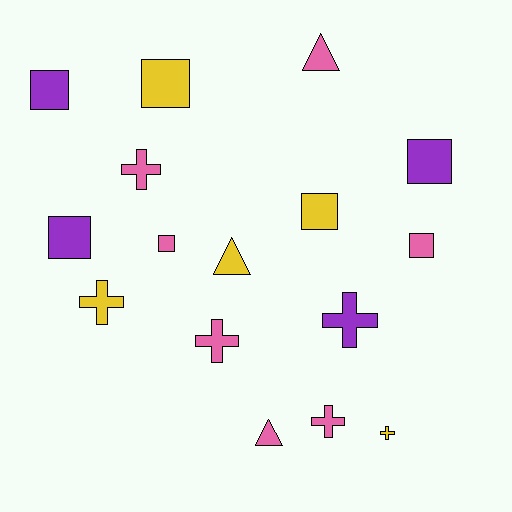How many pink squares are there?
There are 2 pink squares.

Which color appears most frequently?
Pink, with 7 objects.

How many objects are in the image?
There are 16 objects.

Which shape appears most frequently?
Square, with 7 objects.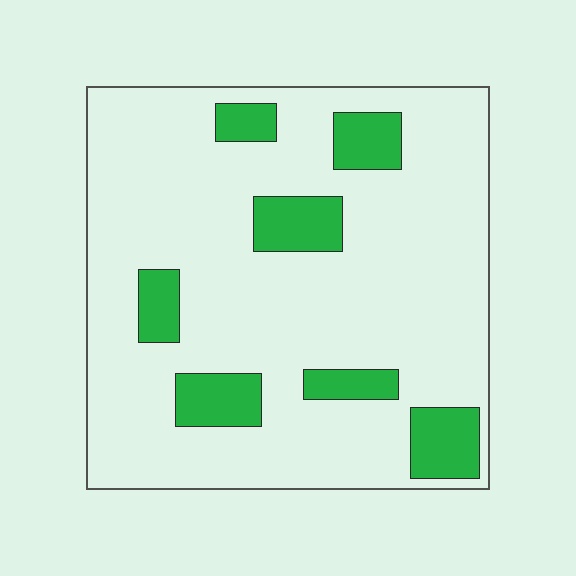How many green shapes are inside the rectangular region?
7.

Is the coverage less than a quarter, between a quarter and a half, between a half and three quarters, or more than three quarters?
Less than a quarter.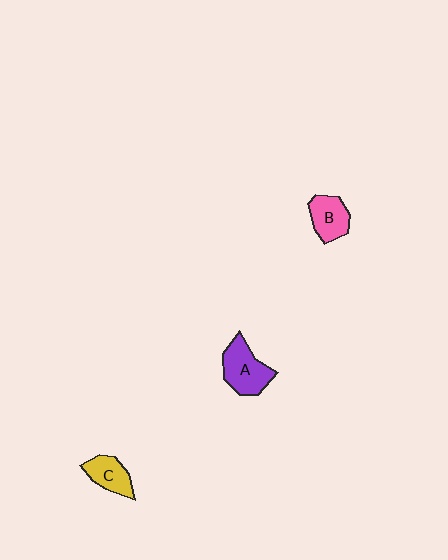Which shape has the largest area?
Shape A (purple).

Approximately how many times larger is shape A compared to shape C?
Approximately 1.4 times.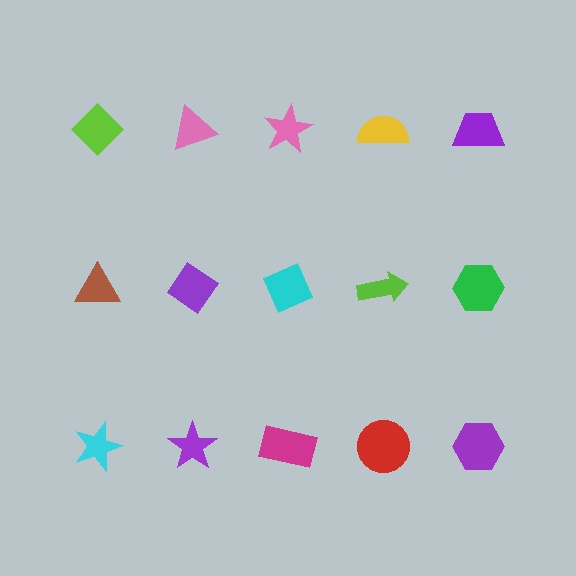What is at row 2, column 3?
A cyan diamond.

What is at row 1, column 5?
A purple trapezoid.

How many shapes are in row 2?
5 shapes.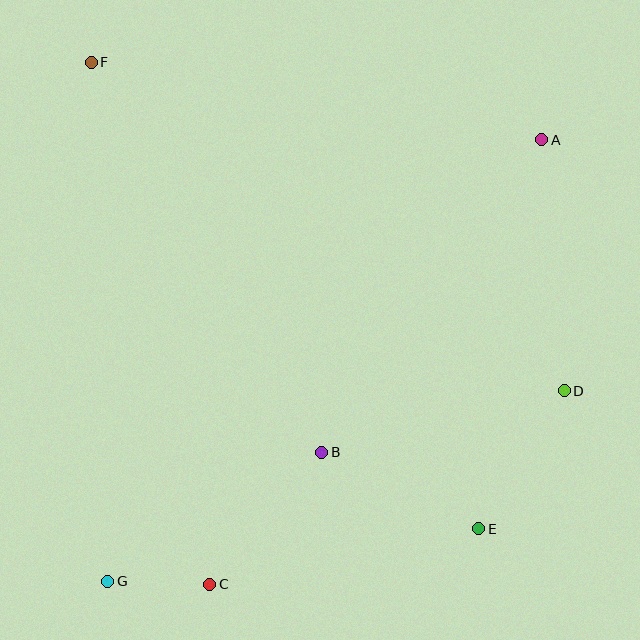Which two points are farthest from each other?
Points A and G are farthest from each other.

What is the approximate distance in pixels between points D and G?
The distance between D and G is approximately 495 pixels.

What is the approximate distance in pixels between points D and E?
The distance between D and E is approximately 162 pixels.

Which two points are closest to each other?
Points C and G are closest to each other.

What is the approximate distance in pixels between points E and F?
The distance between E and F is approximately 606 pixels.